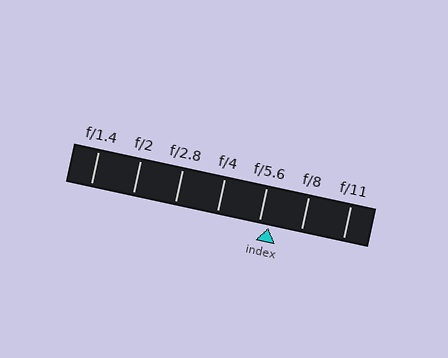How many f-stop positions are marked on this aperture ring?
There are 7 f-stop positions marked.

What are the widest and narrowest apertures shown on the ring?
The widest aperture shown is f/1.4 and the narrowest is f/11.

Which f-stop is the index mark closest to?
The index mark is closest to f/5.6.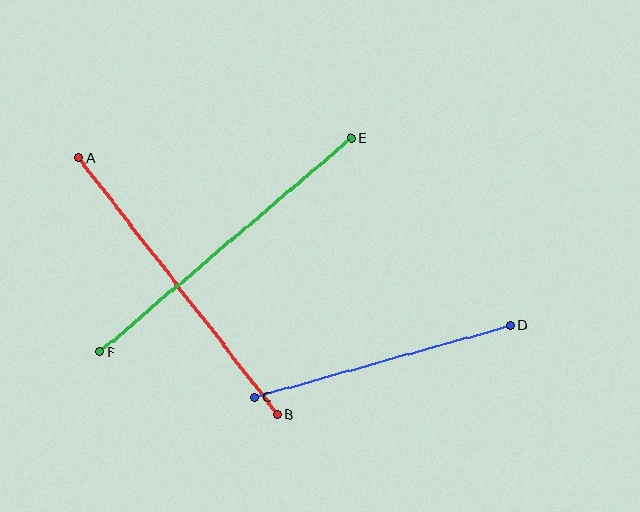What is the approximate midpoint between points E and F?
The midpoint is at approximately (226, 245) pixels.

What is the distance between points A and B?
The distance is approximately 325 pixels.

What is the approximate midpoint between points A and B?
The midpoint is at approximately (178, 286) pixels.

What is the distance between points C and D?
The distance is approximately 266 pixels.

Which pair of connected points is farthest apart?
Points E and F are farthest apart.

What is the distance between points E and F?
The distance is approximately 330 pixels.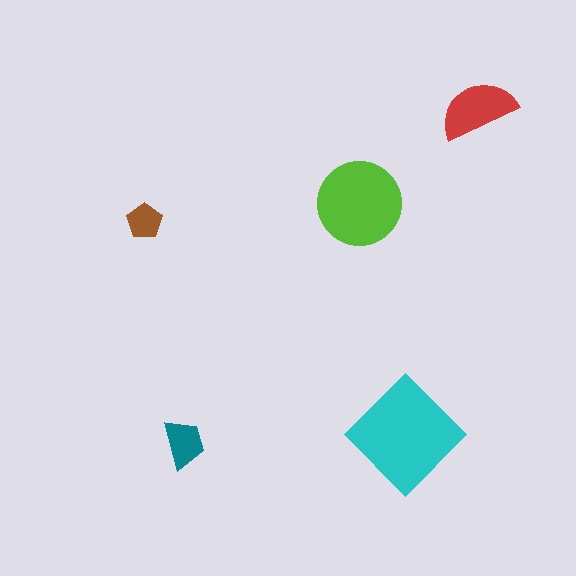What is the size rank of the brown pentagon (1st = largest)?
5th.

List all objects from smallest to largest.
The brown pentagon, the teal trapezoid, the red semicircle, the lime circle, the cyan diamond.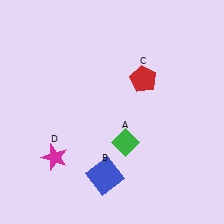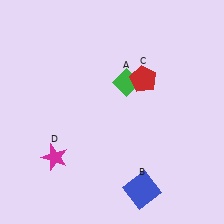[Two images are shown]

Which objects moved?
The objects that moved are: the green diamond (A), the blue square (B).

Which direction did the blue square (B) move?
The blue square (B) moved right.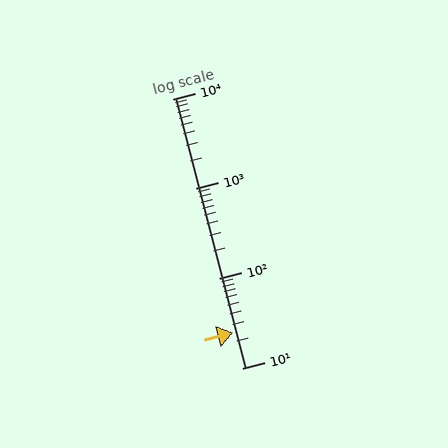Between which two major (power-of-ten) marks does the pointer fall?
The pointer is between 10 and 100.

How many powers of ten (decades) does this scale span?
The scale spans 3 decades, from 10 to 10000.